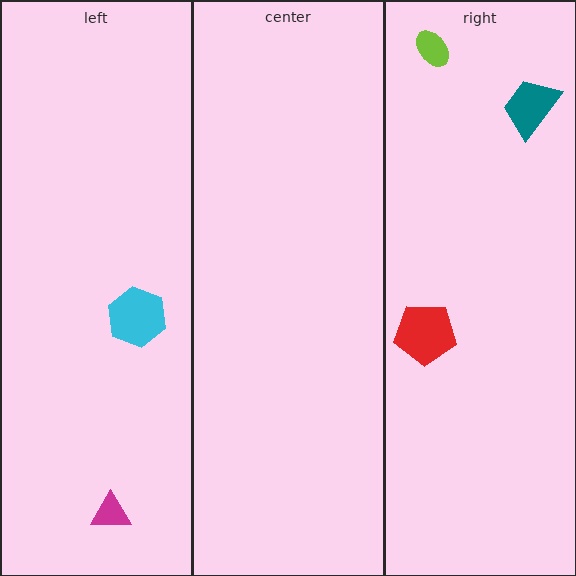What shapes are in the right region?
The red pentagon, the teal trapezoid, the lime ellipse.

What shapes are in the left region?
The magenta triangle, the cyan hexagon.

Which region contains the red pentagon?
The right region.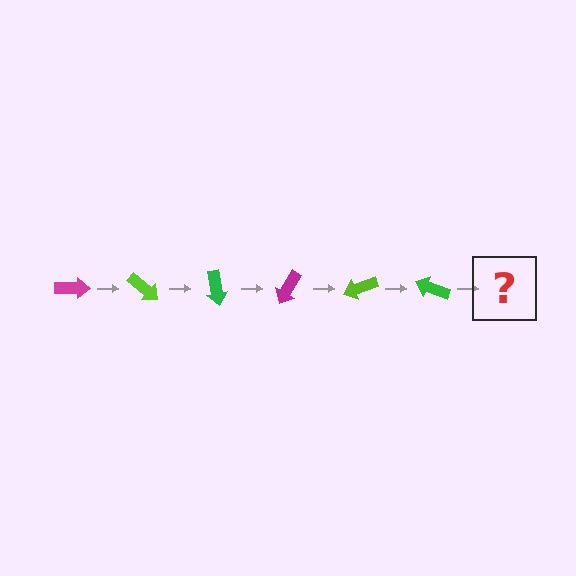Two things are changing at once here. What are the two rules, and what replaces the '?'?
The two rules are that it rotates 40 degrees each step and the color cycles through magenta, lime, and green. The '?' should be a magenta arrow, rotated 240 degrees from the start.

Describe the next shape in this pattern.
It should be a magenta arrow, rotated 240 degrees from the start.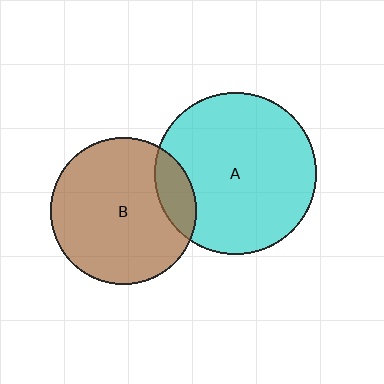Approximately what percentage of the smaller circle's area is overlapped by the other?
Approximately 15%.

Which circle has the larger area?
Circle A (cyan).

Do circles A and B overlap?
Yes.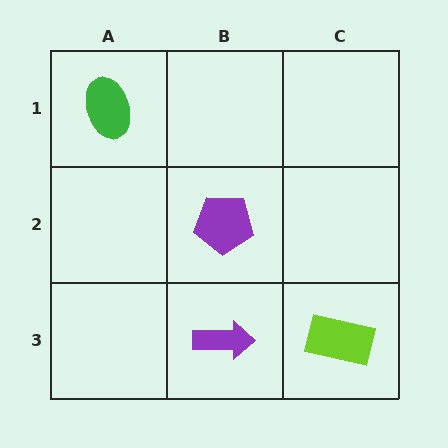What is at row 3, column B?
A purple arrow.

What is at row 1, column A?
A green ellipse.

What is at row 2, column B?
A purple pentagon.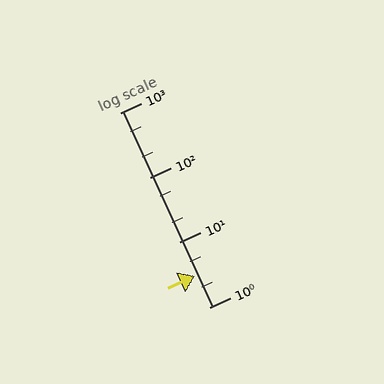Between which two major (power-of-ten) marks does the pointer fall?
The pointer is between 1 and 10.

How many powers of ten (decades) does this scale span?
The scale spans 3 decades, from 1 to 1000.